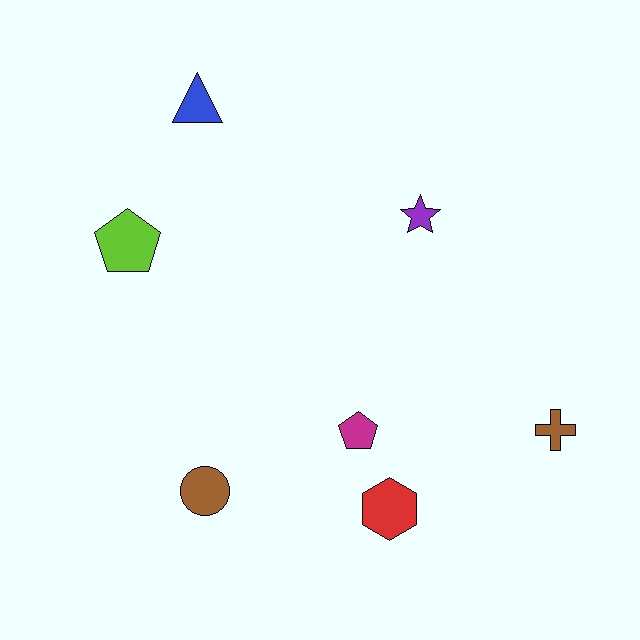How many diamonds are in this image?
There are no diamonds.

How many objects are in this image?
There are 7 objects.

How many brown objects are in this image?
There are 2 brown objects.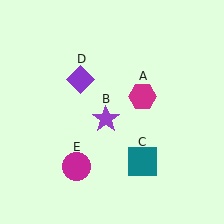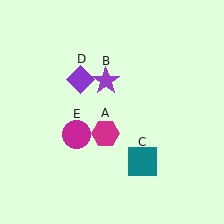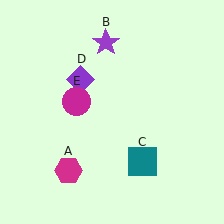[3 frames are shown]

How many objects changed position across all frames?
3 objects changed position: magenta hexagon (object A), purple star (object B), magenta circle (object E).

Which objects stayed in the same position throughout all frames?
Teal square (object C) and purple diamond (object D) remained stationary.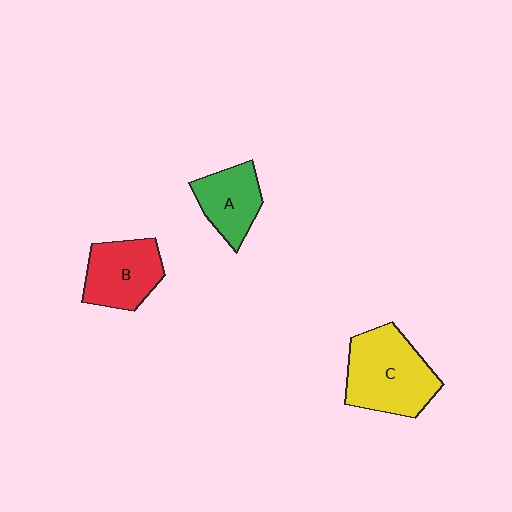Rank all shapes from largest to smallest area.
From largest to smallest: C (yellow), B (red), A (green).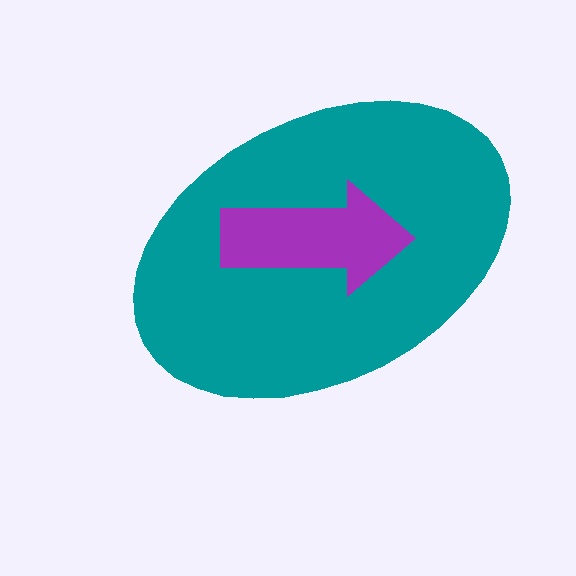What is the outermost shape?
The teal ellipse.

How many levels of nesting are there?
2.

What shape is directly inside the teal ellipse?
The purple arrow.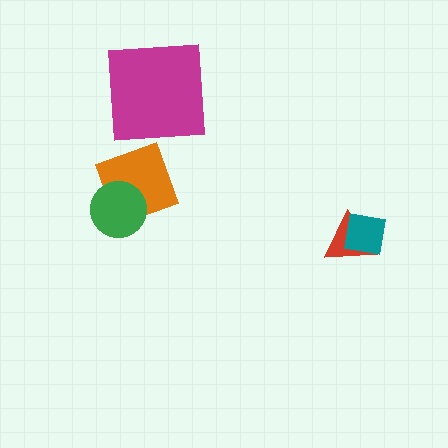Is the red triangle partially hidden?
Yes, it is partially covered by another shape.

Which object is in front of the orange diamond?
The green circle is in front of the orange diamond.